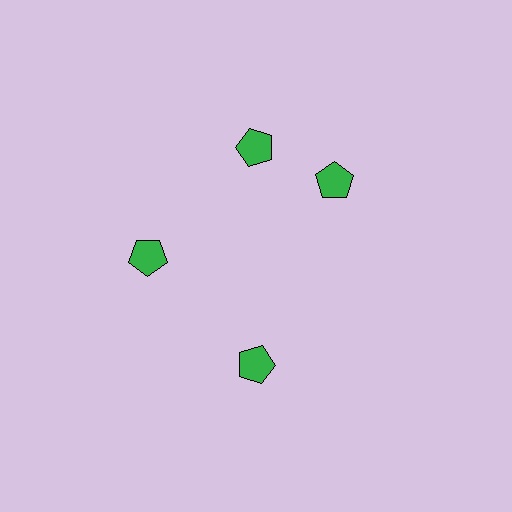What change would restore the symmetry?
The symmetry would be restored by rotating it back into even spacing with its neighbors so that all 4 pentagons sit at equal angles and equal distance from the center.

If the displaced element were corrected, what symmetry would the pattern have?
It would have 4-fold rotational symmetry — the pattern would map onto itself every 90 degrees.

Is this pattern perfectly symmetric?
No. The 4 green pentagons are arranged in a ring, but one element near the 3 o'clock position is rotated out of alignment along the ring, breaking the 4-fold rotational symmetry.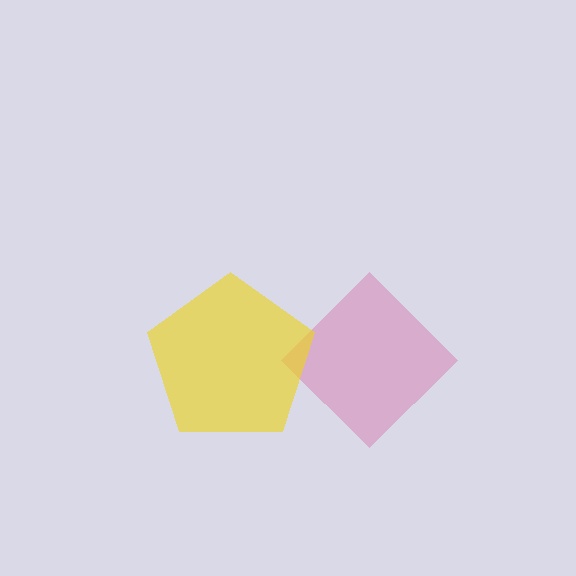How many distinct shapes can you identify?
There are 2 distinct shapes: a pink diamond, a yellow pentagon.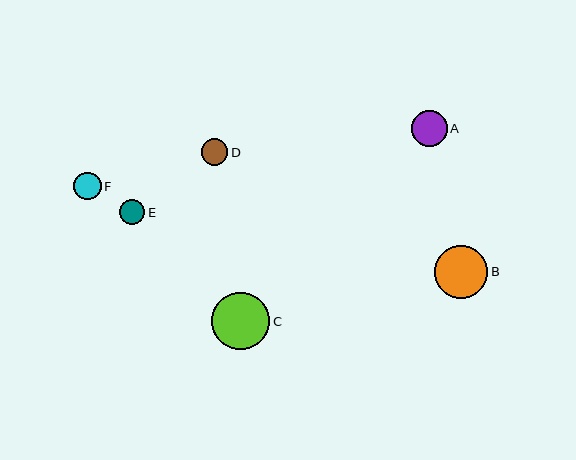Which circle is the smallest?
Circle E is the smallest with a size of approximately 26 pixels.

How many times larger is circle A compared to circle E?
Circle A is approximately 1.4 times the size of circle E.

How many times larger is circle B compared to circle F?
Circle B is approximately 1.9 times the size of circle F.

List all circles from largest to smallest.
From largest to smallest: C, B, A, F, D, E.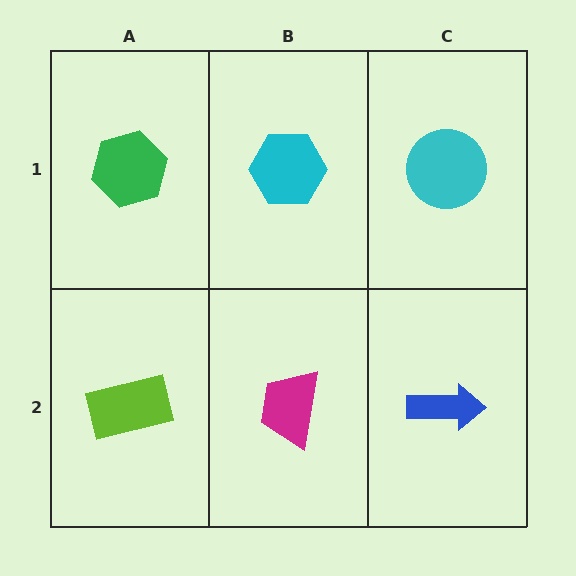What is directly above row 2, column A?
A green hexagon.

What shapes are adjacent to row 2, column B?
A cyan hexagon (row 1, column B), a lime rectangle (row 2, column A), a blue arrow (row 2, column C).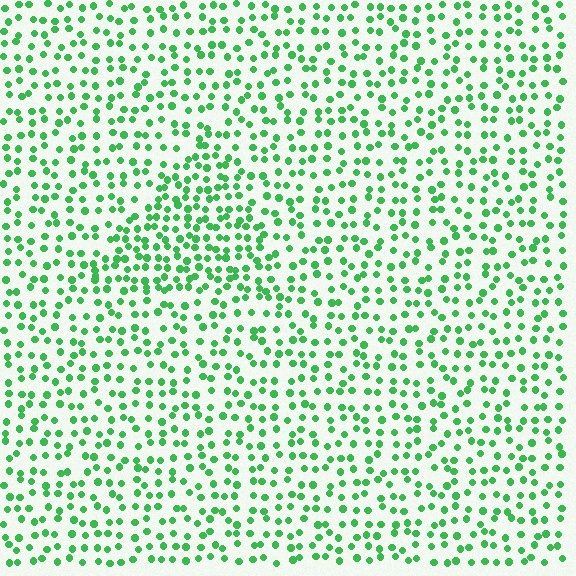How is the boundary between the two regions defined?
The boundary is defined by a change in element density (approximately 1.6x ratio). All elements are the same color, size, and shape.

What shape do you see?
I see a triangle.